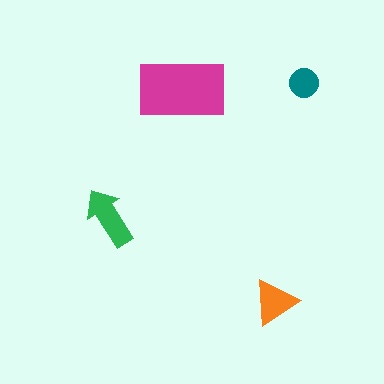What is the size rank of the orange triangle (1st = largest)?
3rd.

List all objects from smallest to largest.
The teal circle, the orange triangle, the green arrow, the magenta rectangle.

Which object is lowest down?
The orange triangle is bottommost.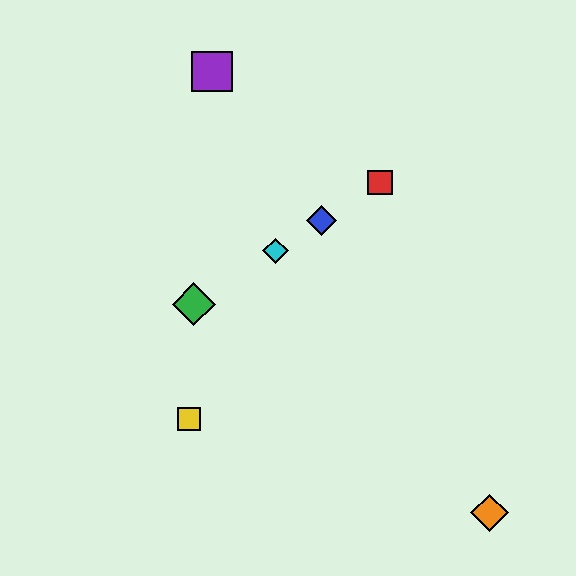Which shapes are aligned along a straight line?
The red square, the blue diamond, the green diamond, the cyan diamond are aligned along a straight line.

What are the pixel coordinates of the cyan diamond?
The cyan diamond is at (275, 251).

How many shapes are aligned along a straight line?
4 shapes (the red square, the blue diamond, the green diamond, the cyan diamond) are aligned along a straight line.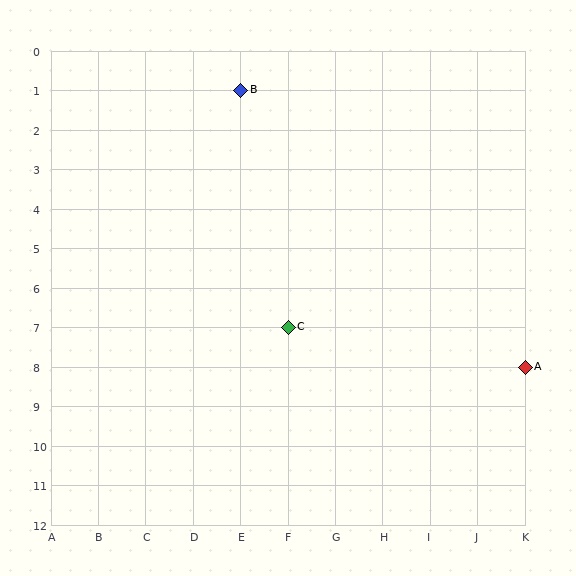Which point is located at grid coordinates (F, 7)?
Point C is at (F, 7).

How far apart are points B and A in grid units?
Points B and A are 6 columns and 7 rows apart (about 9.2 grid units diagonally).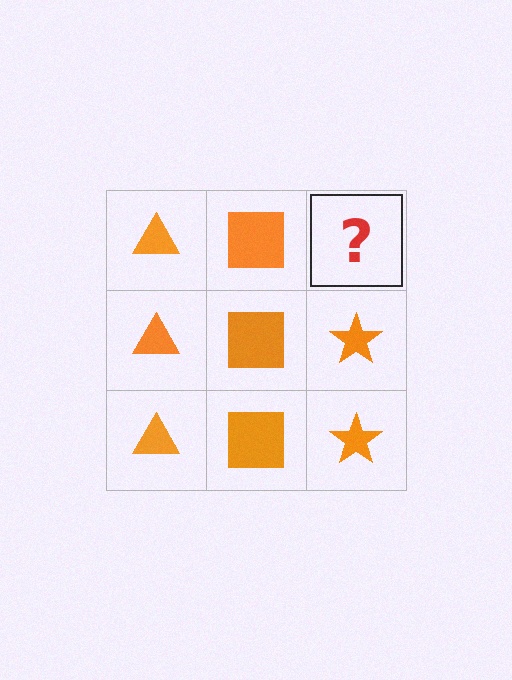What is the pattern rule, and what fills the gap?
The rule is that each column has a consistent shape. The gap should be filled with an orange star.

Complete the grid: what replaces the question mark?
The question mark should be replaced with an orange star.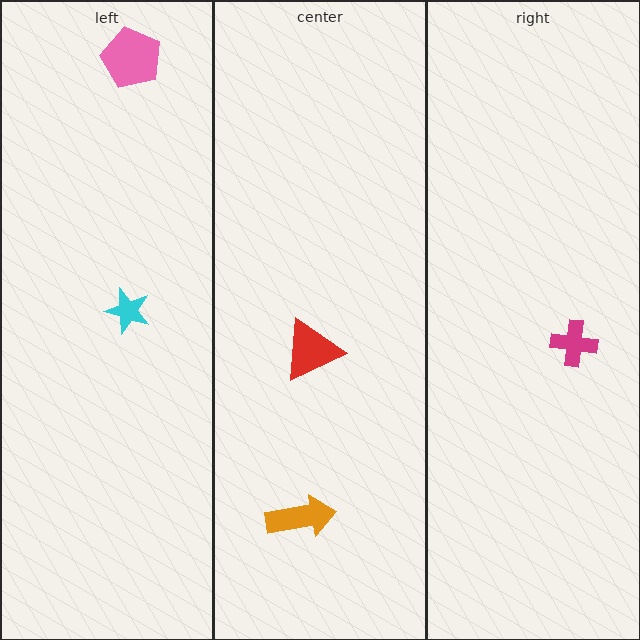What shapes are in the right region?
The magenta cross.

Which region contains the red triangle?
The center region.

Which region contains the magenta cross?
The right region.